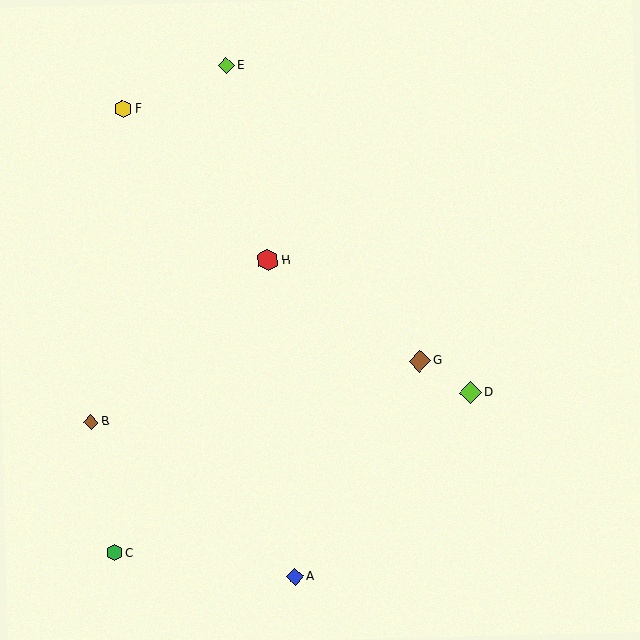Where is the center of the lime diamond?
The center of the lime diamond is at (226, 66).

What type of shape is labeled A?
Shape A is a blue diamond.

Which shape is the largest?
The lime diamond (labeled D) is the largest.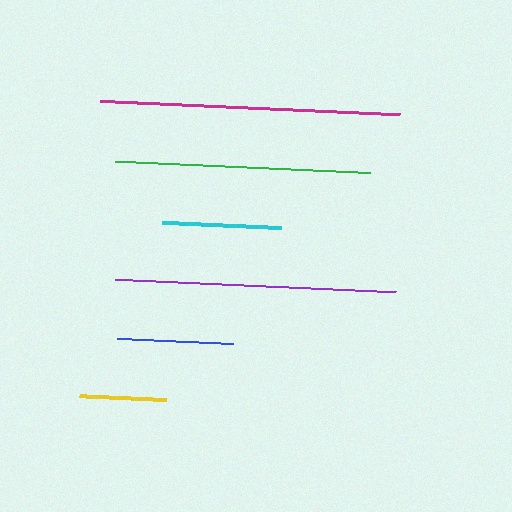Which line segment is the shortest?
The yellow line is the shortest at approximately 87 pixels.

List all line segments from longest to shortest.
From longest to shortest: magenta, purple, green, cyan, blue, yellow.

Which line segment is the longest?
The magenta line is the longest at approximately 301 pixels.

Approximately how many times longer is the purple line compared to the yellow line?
The purple line is approximately 3.2 times the length of the yellow line.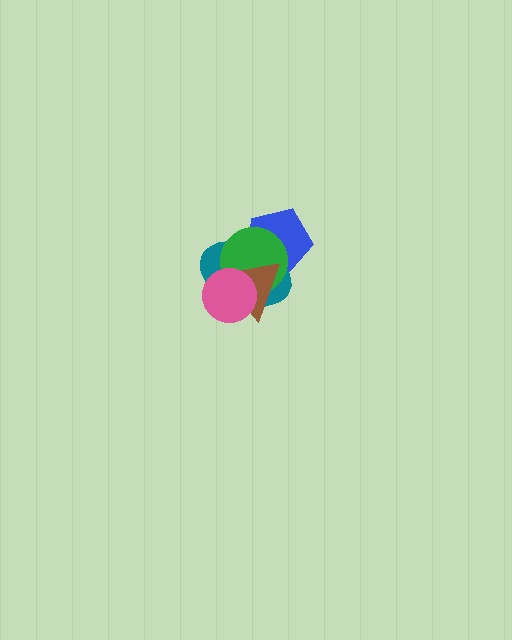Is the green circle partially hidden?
Yes, it is partially covered by another shape.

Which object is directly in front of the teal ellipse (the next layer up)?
The green circle is directly in front of the teal ellipse.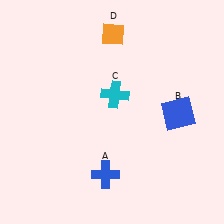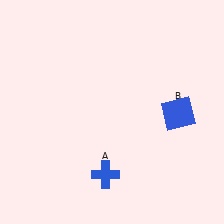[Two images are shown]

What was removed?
The orange diamond (D), the cyan cross (C) were removed in Image 2.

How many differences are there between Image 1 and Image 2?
There are 2 differences between the two images.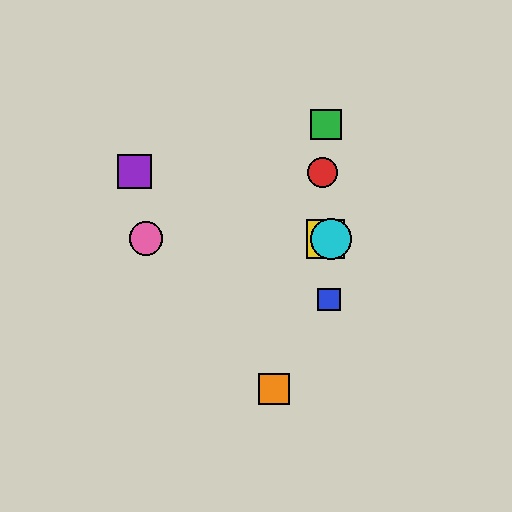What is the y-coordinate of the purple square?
The purple square is at y≈171.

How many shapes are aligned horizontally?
3 shapes (the yellow square, the cyan circle, the pink circle) are aligned horizontally.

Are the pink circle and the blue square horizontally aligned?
No, the pink circle is at y≈239 and the blue square is at y≈299.